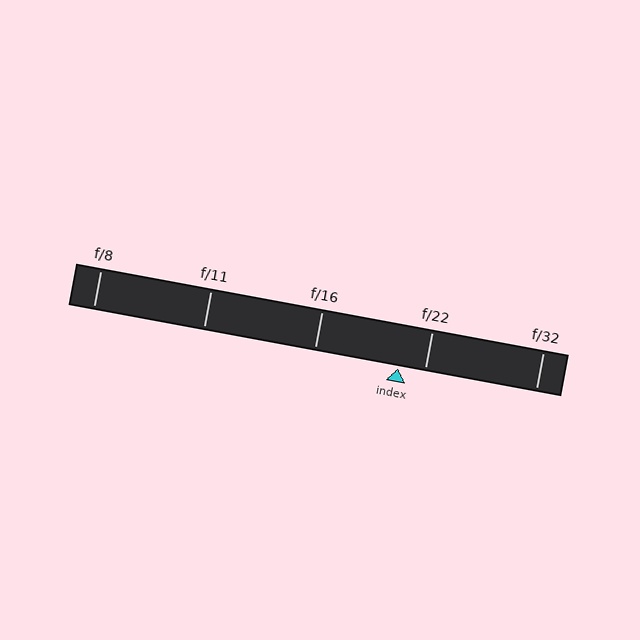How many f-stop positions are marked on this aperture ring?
There are 5 f-stop positions marked.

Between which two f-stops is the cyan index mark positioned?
The index mark is between f/16 and f/22.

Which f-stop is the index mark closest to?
The index mark is closest to f/22.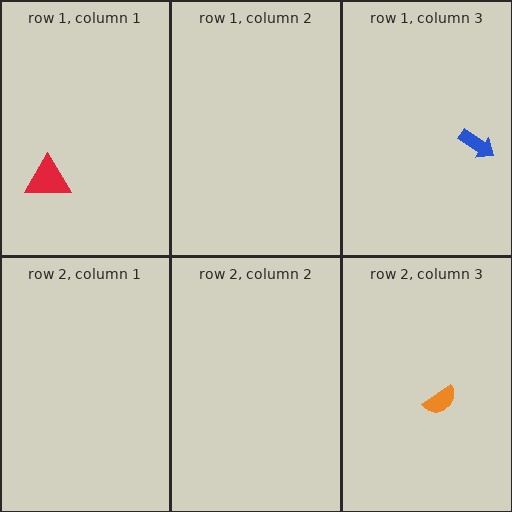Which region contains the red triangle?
The row 1, column 1 region.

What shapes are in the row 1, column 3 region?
The blue arrow.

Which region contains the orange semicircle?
The row 2, column 3 region.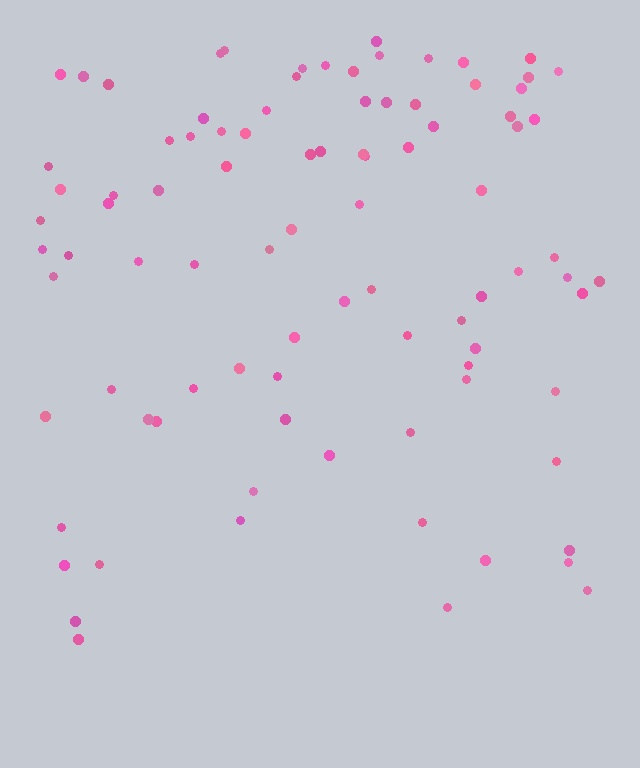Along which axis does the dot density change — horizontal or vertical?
Vertical.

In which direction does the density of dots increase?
From bottom to top, with the top side densest.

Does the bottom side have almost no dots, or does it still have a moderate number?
Still a moderate number, just noticeably fewer than the top.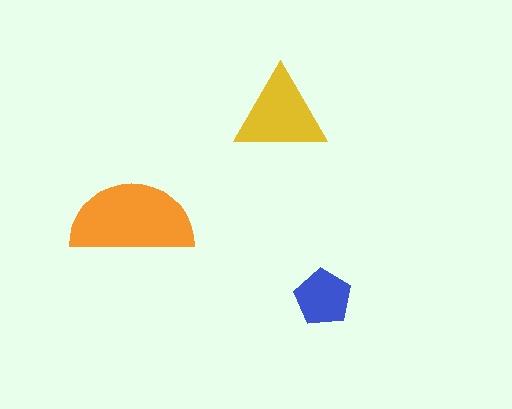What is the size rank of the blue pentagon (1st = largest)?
3rd.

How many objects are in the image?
There are 3 objects in the image.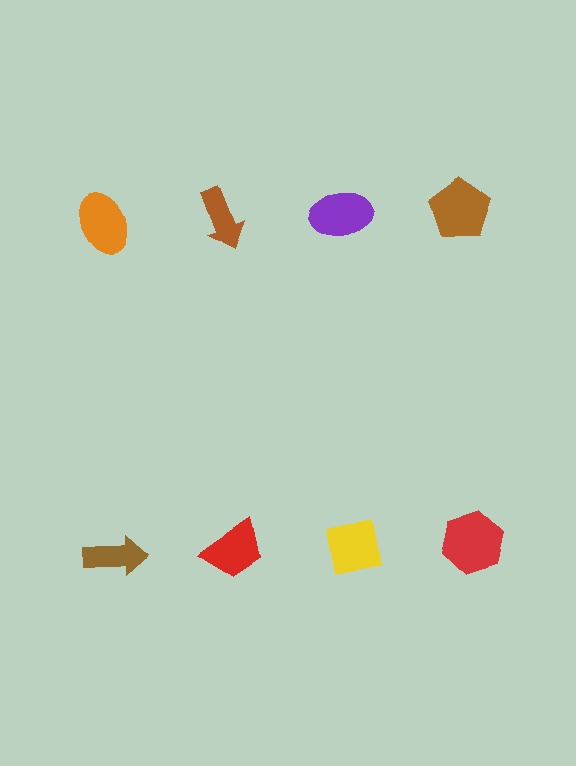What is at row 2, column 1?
A brown arrow.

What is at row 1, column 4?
A brown pentagon.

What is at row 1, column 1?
An orange ellipse.